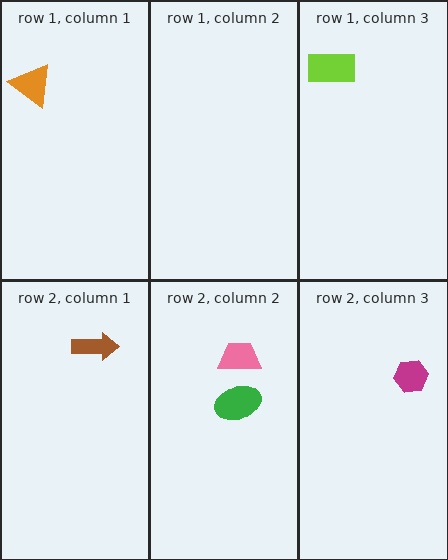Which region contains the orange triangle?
The row 1, column 1 region.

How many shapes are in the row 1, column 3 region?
1.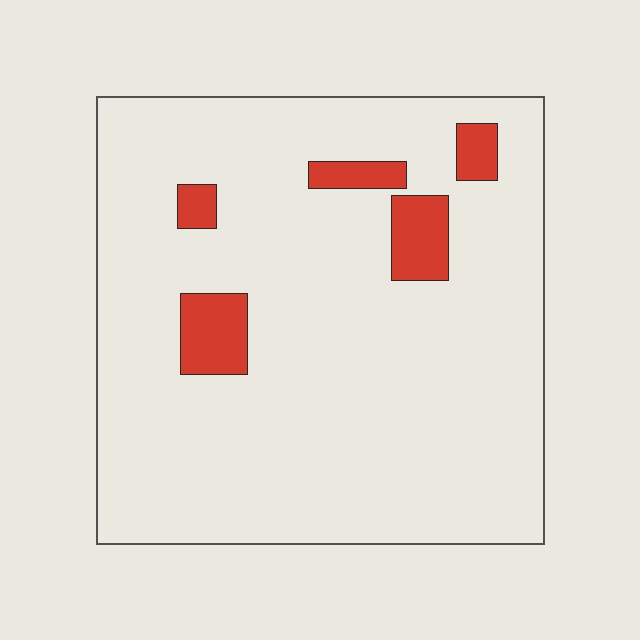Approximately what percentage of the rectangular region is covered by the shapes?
Approximately 10%.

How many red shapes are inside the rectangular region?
5.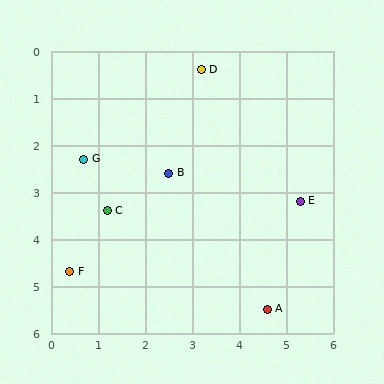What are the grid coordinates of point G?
Point G is at approximately (0.7, 2.3).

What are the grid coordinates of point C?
Point C is at approximately (1.2, 3.4).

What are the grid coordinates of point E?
Point E is at approximately (5.3, 3.2).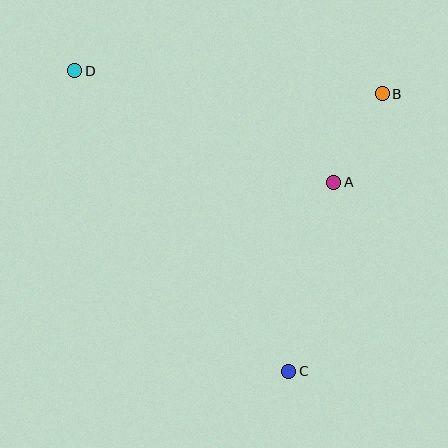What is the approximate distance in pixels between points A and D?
The distance between A and D is approximately 282 pixels.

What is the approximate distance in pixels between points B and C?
The distance between B and C is approximately 293 pixels.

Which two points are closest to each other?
Points A and B are closest to each other.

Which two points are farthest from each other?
Points C and D are farthest from each other.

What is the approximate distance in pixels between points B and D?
The distance between B and D is approximately 309 pixels.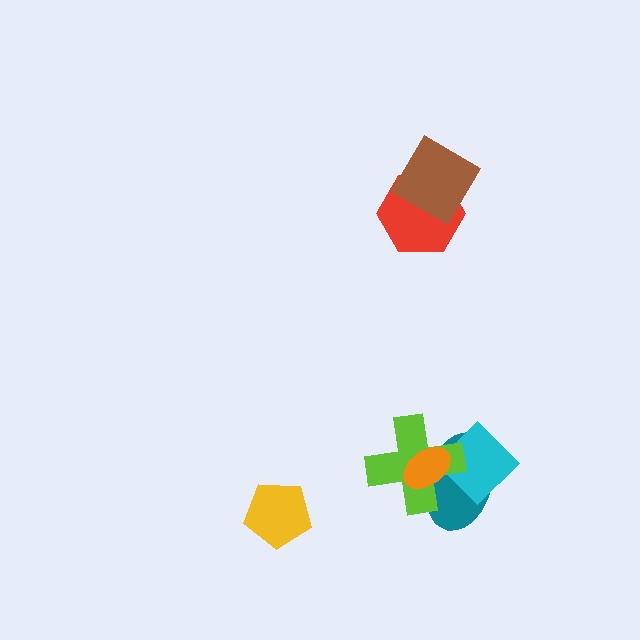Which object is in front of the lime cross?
The orange ellipse is in front of the lime cross.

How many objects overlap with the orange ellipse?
3 objects overlap with the orange ellipse.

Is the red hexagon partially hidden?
Yes, it is partially covered by another shape.